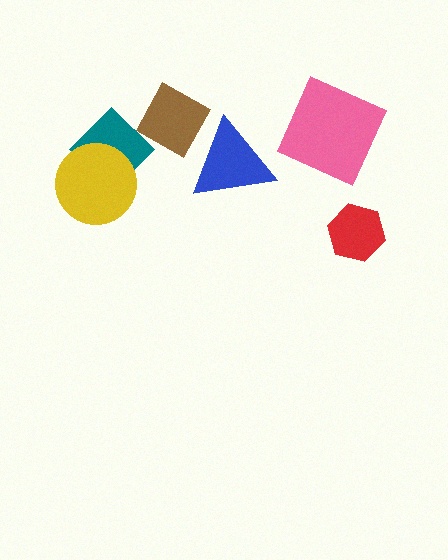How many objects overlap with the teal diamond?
2 objects overlap with the teal diamond.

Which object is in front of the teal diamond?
The yellow circle is in front of the teal diamond.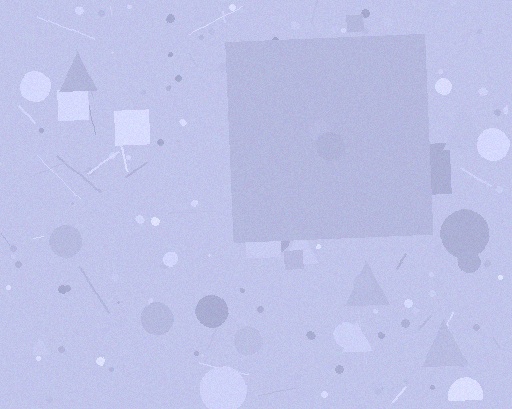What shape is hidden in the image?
A square is hidden in the image.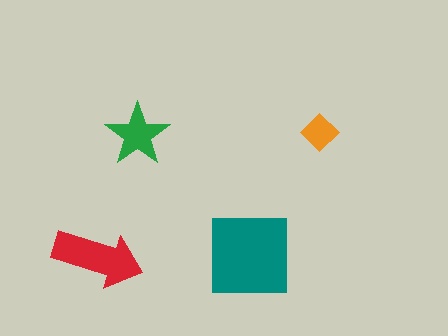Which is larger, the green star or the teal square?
The teal square.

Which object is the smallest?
The orange diamond.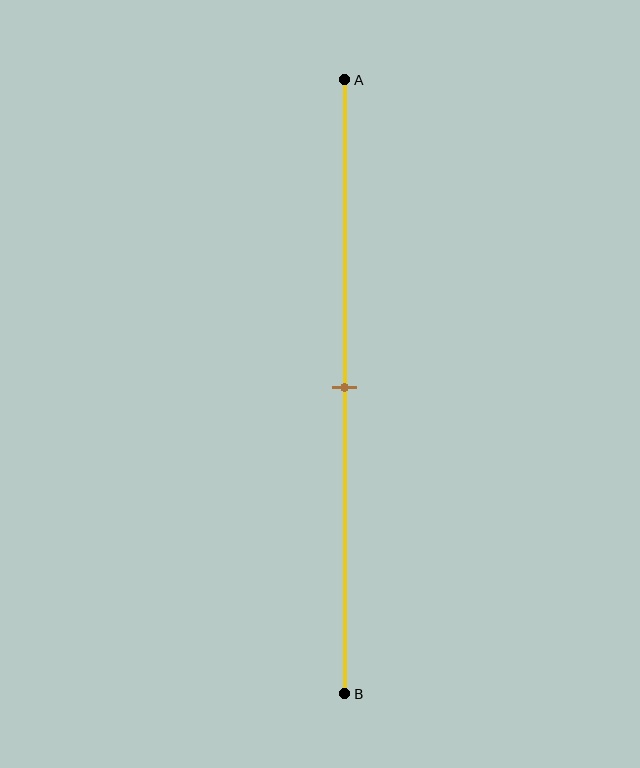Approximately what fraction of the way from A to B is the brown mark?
The brown mark is approximately 50% of the way from A to B.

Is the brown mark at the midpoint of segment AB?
Yes, the mark is approximately at the midpoint.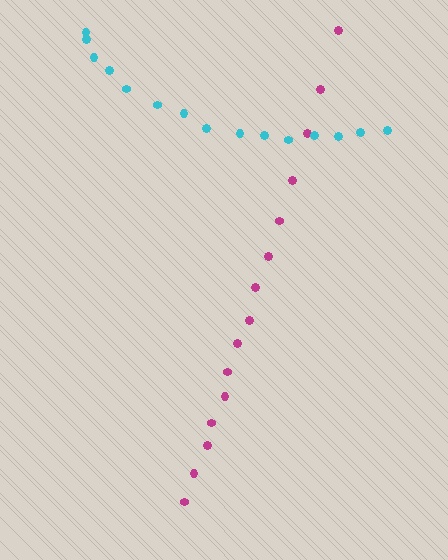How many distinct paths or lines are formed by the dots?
There are 2 distinct paths.